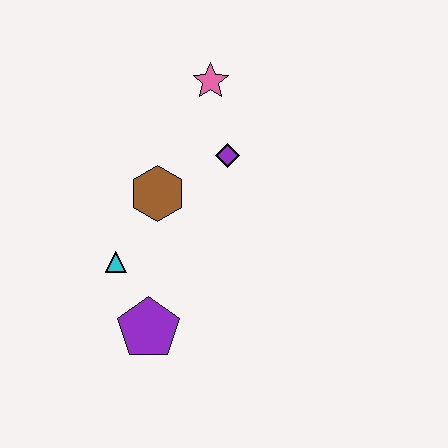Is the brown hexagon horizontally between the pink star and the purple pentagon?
Yes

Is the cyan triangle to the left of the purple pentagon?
Yes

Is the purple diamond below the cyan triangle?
No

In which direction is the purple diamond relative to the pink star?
The purple diamond is below the pink star.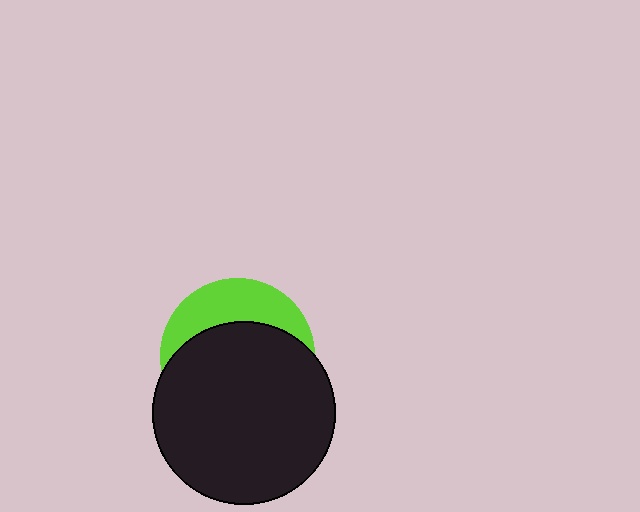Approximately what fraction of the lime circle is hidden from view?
Roughly 68% of the lime circle is hidden behind the black circle.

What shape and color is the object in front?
The object in front is a black circle.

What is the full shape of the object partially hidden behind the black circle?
The partially hidden object is a lime circle.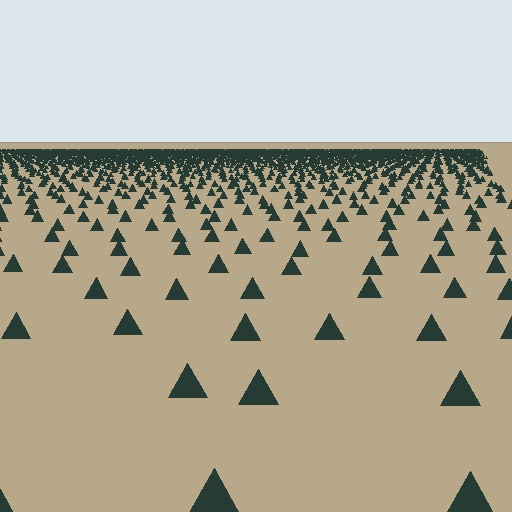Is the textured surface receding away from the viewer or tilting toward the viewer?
The surface is receding away from the viewer. Texture elements get smaller and denser toward the top.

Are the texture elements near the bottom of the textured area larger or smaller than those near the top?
Larger. Near the bottom, elements are closer to the viewer and appear at a bigger on-screen size.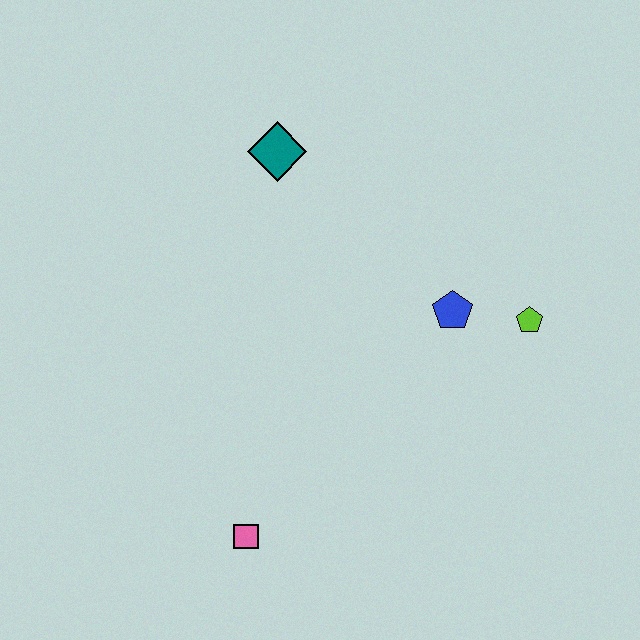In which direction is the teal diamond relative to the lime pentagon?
The teal diamond is to the left of the lime pentagon.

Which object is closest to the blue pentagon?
The lime pentagon is closest to the blue pentagon.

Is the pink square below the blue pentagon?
Yes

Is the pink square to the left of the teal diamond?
Yes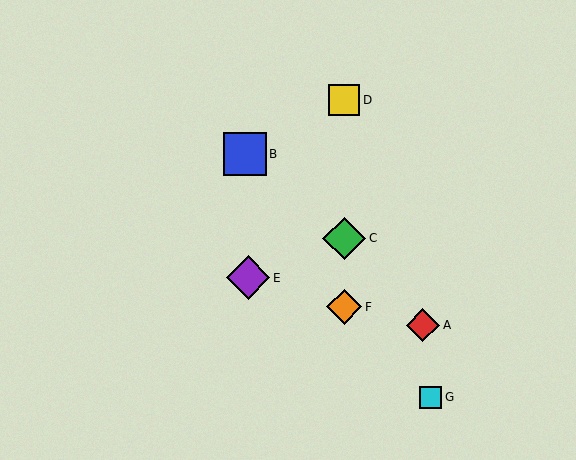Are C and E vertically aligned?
No, C is at x≈344 and E is at x≈248.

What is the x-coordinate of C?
Object C is at x≈344.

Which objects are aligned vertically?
Objects C, D, F are aligned vertically.